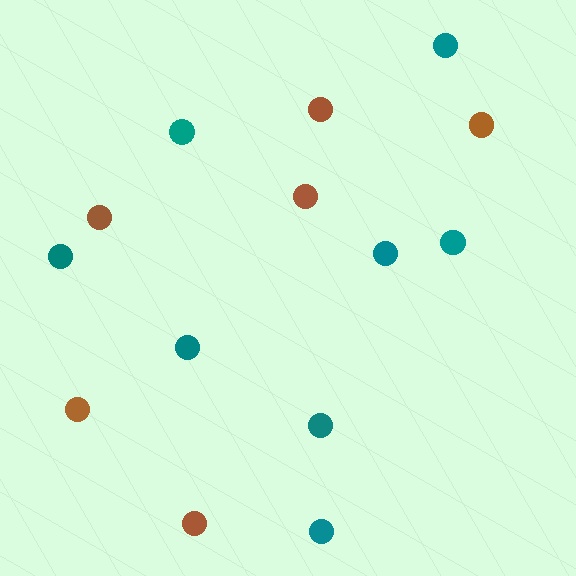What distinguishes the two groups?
There are 2 groups: one group of brown circles (6) and one group of teal circles (8).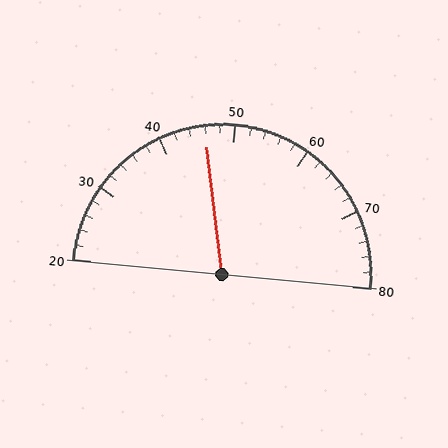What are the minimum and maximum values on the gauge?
The gauge ranges from 20 to 80.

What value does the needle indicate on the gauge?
The needle indicates approximately 46.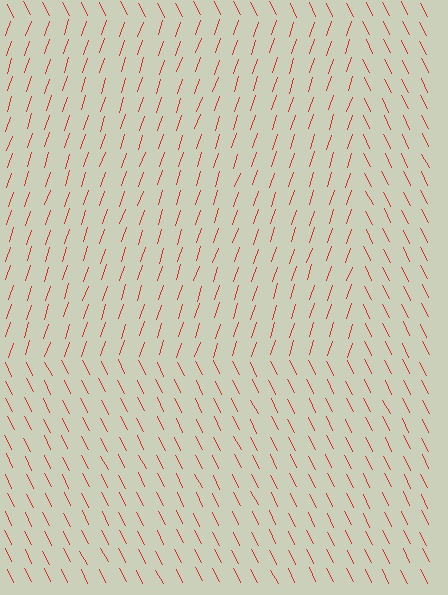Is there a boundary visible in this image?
Yes, there is a texture boundary formed by a change in line orientation.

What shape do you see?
I see a rectangle.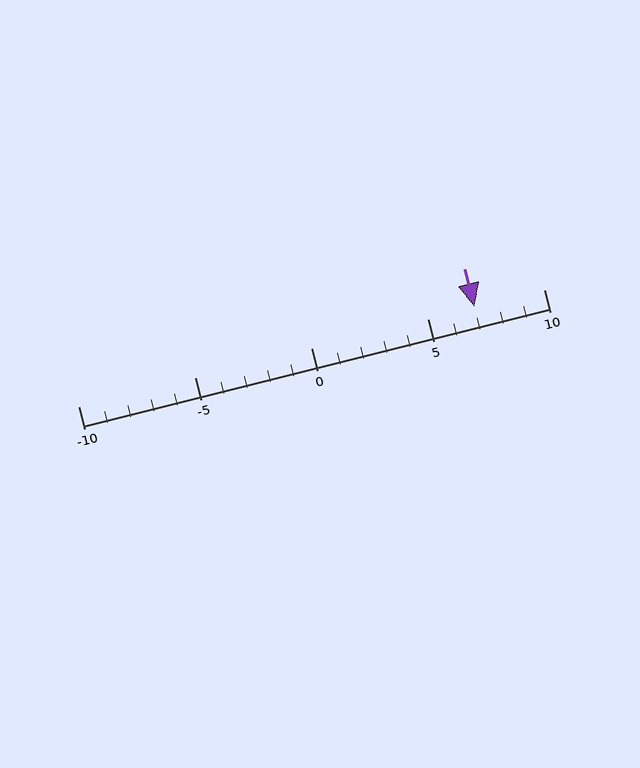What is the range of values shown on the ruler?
The ruler shows values from -10 to 10.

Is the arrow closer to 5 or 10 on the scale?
The arrow is closer to 5.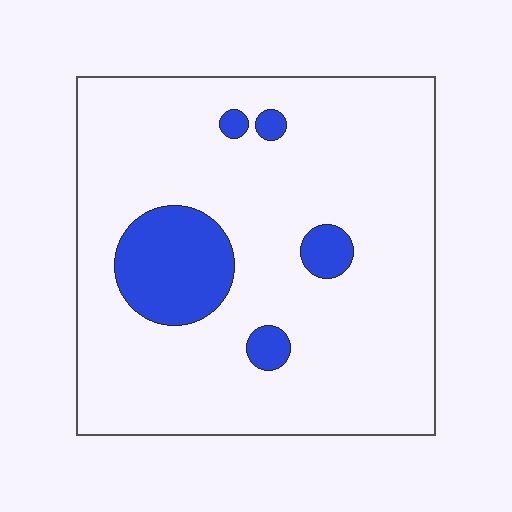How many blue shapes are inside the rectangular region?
5.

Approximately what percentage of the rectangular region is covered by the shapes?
Approximately 15%.